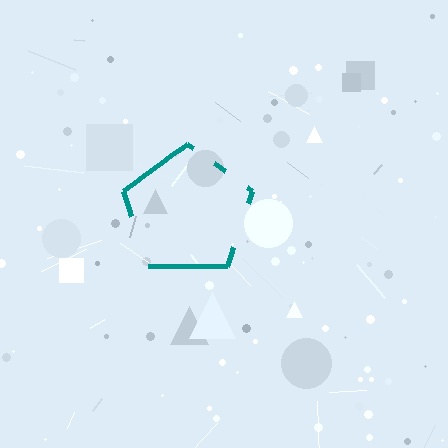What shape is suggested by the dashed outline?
The dashed outline suggests a pentagon.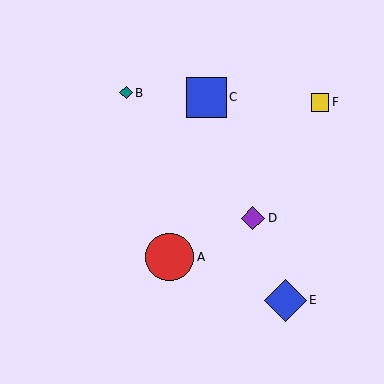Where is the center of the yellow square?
The center of the yellow square is at (320, 103).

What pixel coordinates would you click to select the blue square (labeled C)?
Click at (207, 97) to select the blue square C.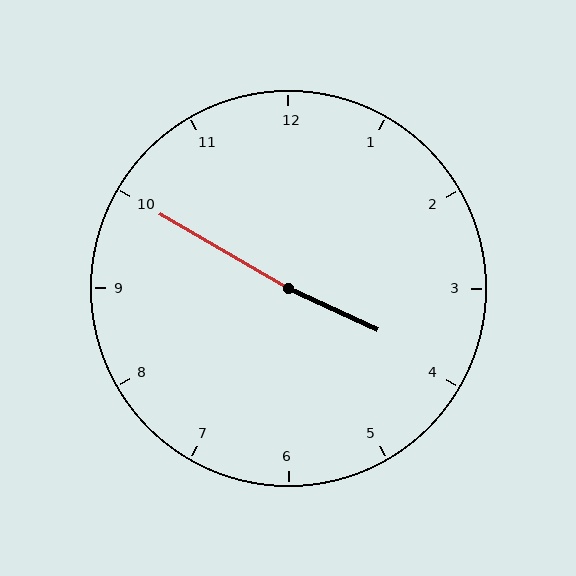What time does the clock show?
3:50.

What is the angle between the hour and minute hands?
Approximately 175 degrees.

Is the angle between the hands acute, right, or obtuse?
It is obtuse.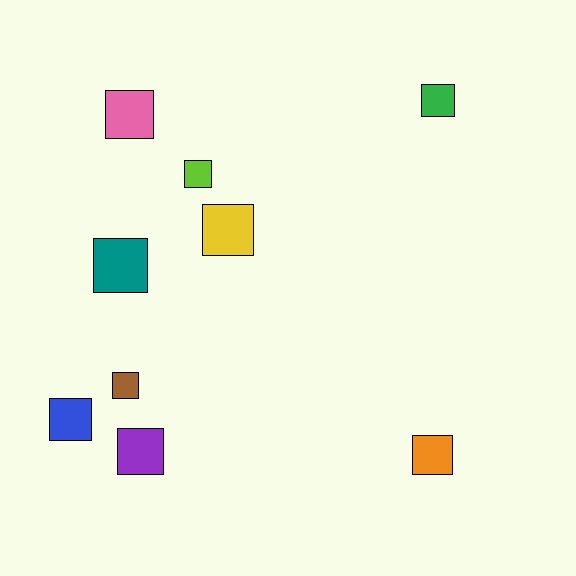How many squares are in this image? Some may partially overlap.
There are 9 squares.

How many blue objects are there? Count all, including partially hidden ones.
There is 1 blue object.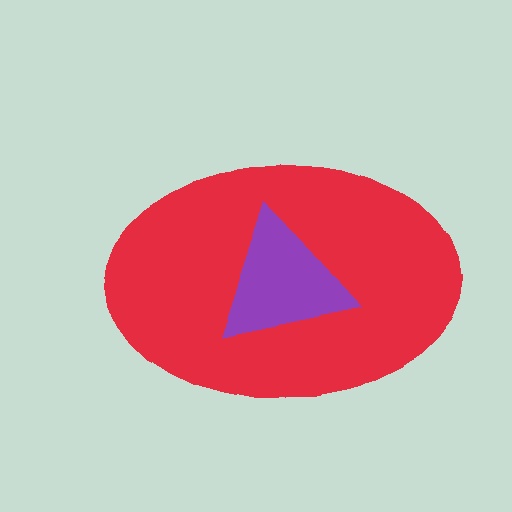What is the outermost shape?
The red ellipse.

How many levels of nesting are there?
2.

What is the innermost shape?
The purple triangle.